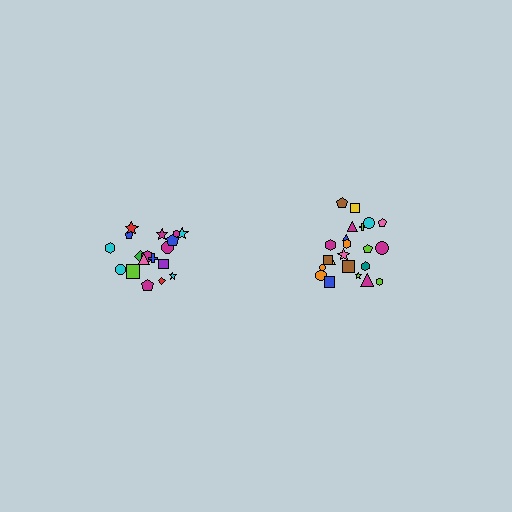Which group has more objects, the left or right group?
The right group.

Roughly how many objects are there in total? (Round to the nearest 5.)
Roughly 40 objects in total.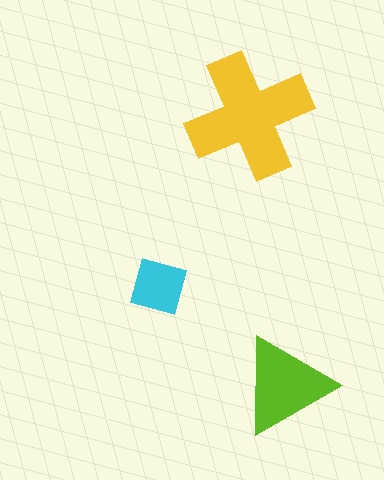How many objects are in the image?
There are 3 objects in the image.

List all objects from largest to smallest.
The yellow cross, the lime triangle, the cyan square.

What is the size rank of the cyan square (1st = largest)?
3rd.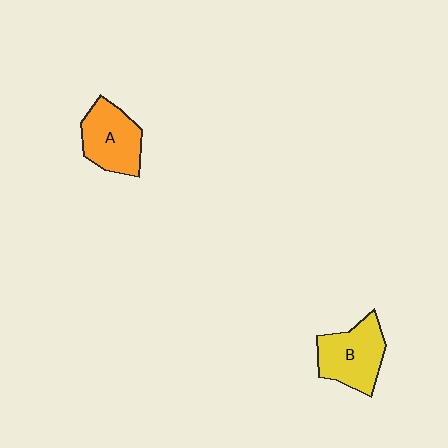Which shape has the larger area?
Shape B (yellow).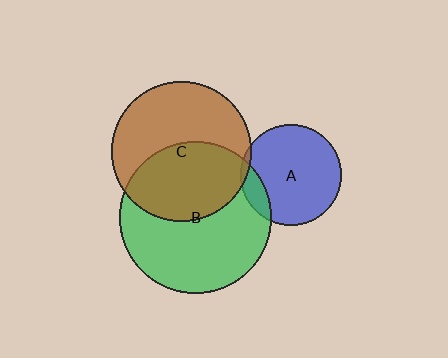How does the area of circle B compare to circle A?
Approximately 2.3 times.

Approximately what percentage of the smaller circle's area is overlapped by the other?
Approximately 5%.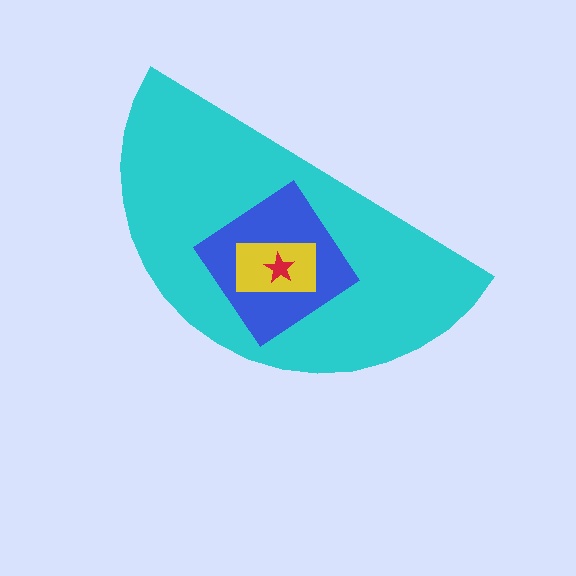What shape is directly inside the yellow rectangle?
The red star.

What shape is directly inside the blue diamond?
The yellow rectangle.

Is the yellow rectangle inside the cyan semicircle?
Yes.